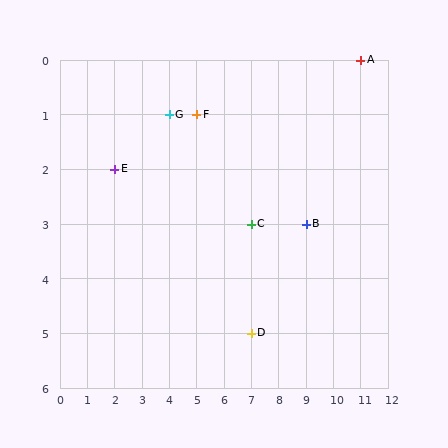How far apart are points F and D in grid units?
Points F and D are 2 columns and 4 rows apart (about 4.5 grid units diagonally).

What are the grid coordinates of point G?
Point G is at grid coordinates (4, 1).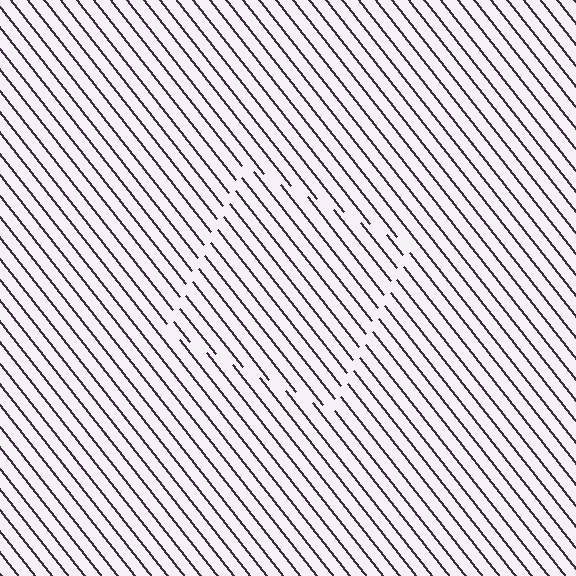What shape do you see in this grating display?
An illusory square. The interior of the shape contains the same grating, shifted by half a period — the contour is defined by the phase discontinuity where line-ends from the inner and outer gratings abut.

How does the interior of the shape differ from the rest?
The interior of the shape contains the same grating, shifted by half a period — the contour is defined by the phase discontinuity where line-ends from the inner and outer gratings abut.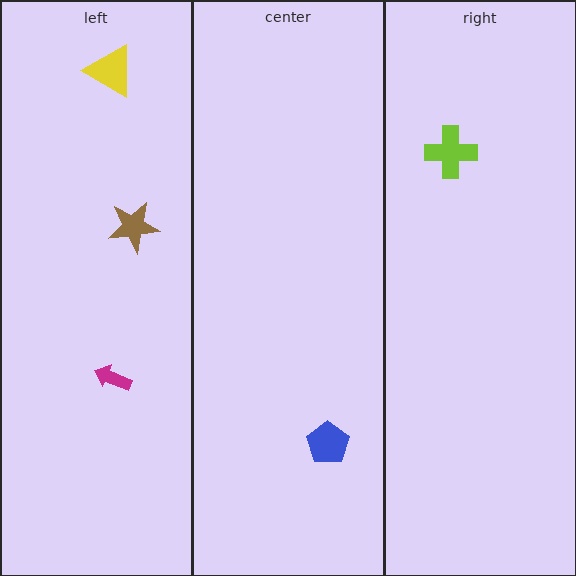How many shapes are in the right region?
1.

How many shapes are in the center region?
1.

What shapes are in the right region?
The lime cross.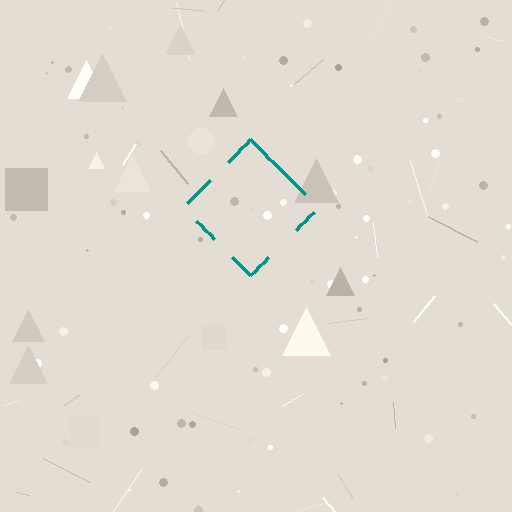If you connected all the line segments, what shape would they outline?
They would outline a diamond.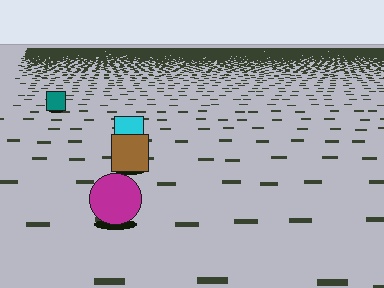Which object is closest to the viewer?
The magenta circle is closest. The texture marks near it are larger and more spread out.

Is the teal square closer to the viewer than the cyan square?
No. The cyan square is closer — you can tell from the texture gradient: the ground texture is coarser near it.